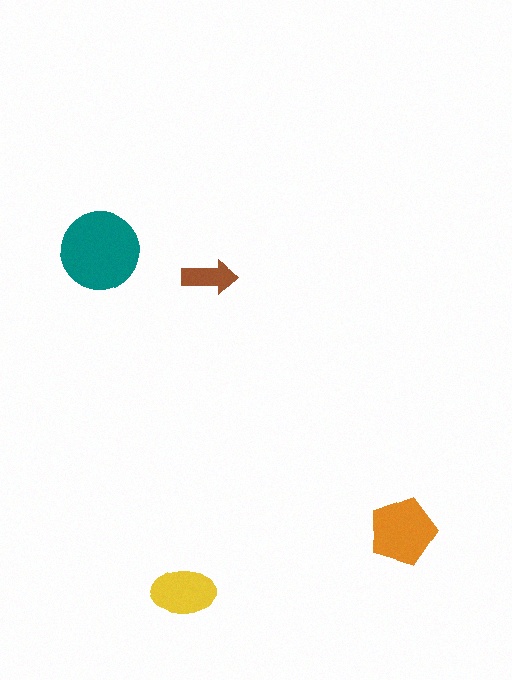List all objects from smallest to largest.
The brown arrow, the yellow ellipse, the orange pentagon, the teal circle.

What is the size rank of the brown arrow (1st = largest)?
4th.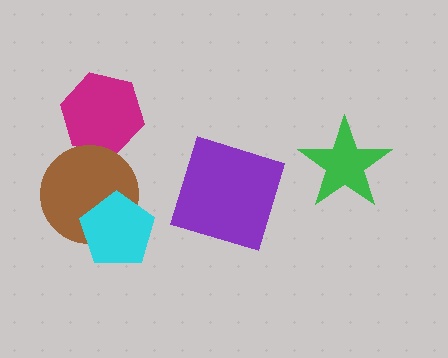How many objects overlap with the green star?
0 objects overlap with the green star.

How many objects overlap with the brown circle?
2 objects overlap with the brown circle.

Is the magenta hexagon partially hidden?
Yes, it is partially covered by another shape.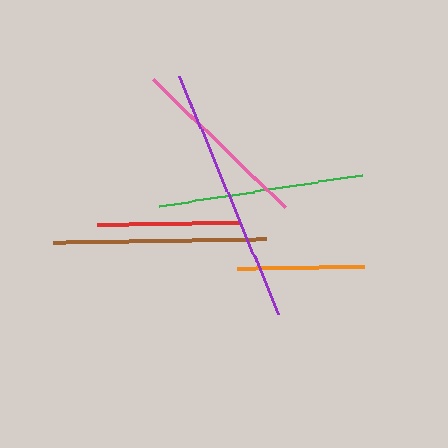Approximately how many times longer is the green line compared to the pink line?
The green line is approximately 1.1 times the length of the pink line.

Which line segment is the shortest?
The orange line is the shortest at approximately 127 pixels.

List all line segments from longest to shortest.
From longest to shortest: purple, brown, green, pink, red, orange.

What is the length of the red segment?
The red segment is approximately 143 pixels long.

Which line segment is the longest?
The purple line is the longest at approximately 259 pixels.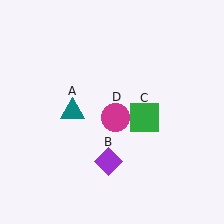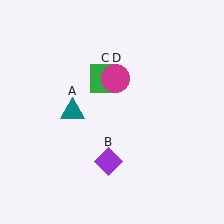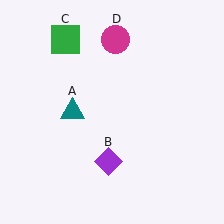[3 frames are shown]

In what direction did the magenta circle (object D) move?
The magenta circle (object D) moved up.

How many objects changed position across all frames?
2 objects changed position: green square (object C), magenta circle (object D).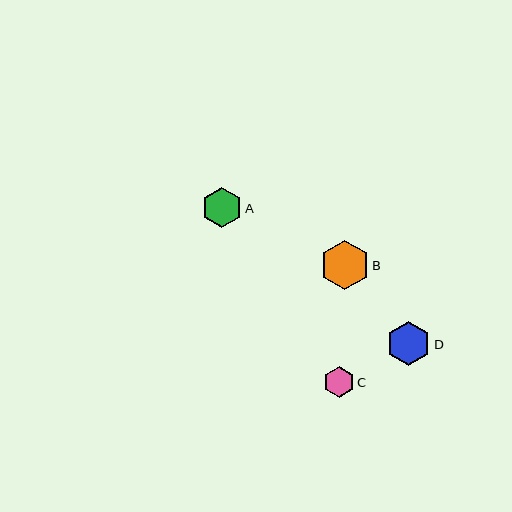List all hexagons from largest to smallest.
From largest to smallest: B, D, A, C.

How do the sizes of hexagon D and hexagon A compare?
Hexagon D and hexagon A are approximately the same size.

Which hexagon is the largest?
Hexagon B is the largest with a size of approximately 49 pixels.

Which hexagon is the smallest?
Hexagon C is the smallest with a size of approximately 30 pixels.